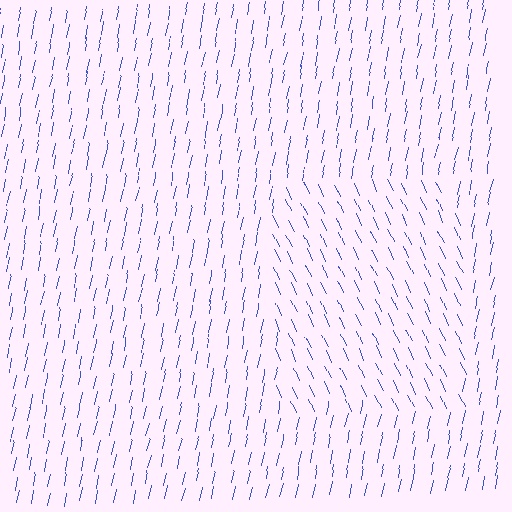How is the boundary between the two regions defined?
The boundary is defined purely by a change in line orientation (approximately 36 degrees difference). All lines are the same color and thickness.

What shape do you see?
I see a rectangle.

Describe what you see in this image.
The image is filled with small blue line segments. A rectangle region in the image has lines oriented differently from the surrounding lines, creating a visible texture boundary.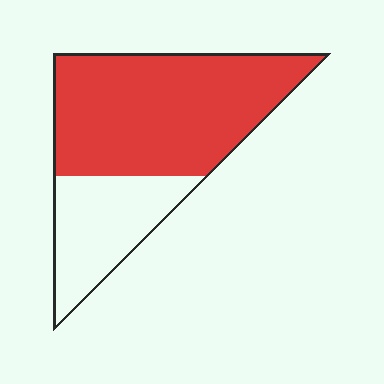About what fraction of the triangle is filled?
About two thirds (2/3).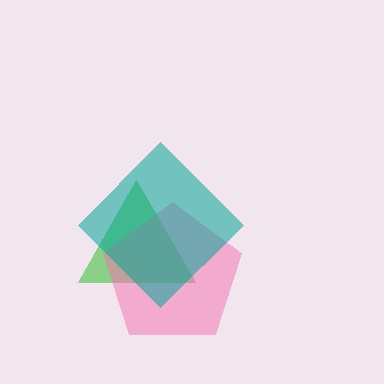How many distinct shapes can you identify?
There are 3 distinct shapes: a green triangle, a pink pentagon, a teal diamond.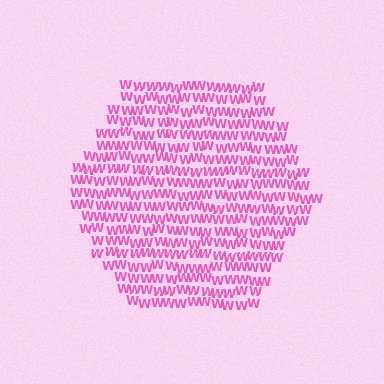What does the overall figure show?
The overall figure shows a hexagon.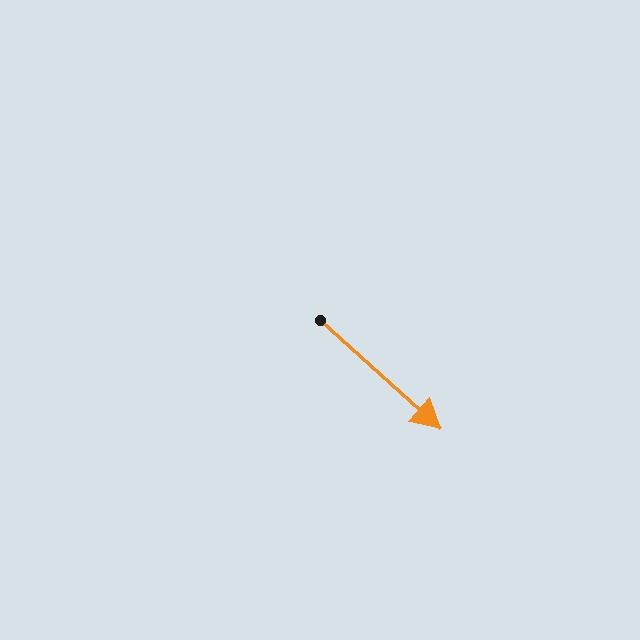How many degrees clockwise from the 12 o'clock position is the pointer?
Approximately 132 degrees.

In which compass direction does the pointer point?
Southeast.